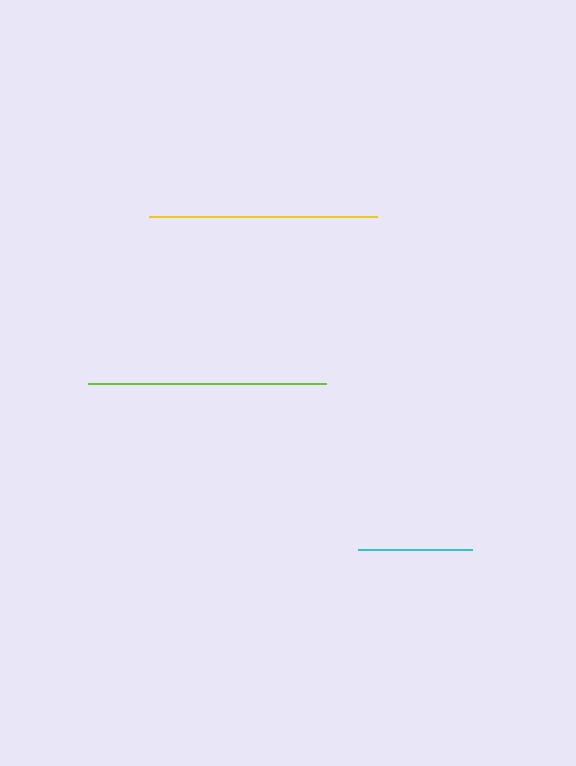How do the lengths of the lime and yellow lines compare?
The lime and yellow lines are approximately the same length.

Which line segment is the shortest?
The cyan line is the shortest at approximately 114 pixels.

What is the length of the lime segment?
The lime segment is approximately 237 pixels long.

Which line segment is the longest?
The lime line is the longest at approximately 237 pixels.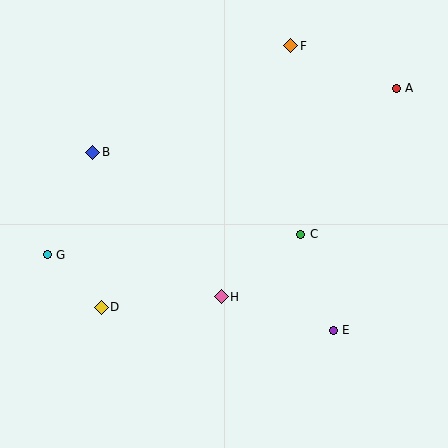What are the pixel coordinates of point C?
Point C is at (301, 234).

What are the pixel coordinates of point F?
Point F is at (291, 46).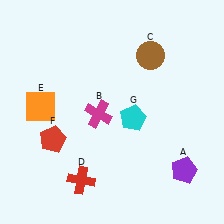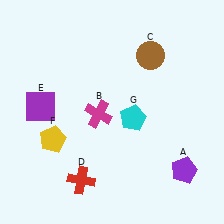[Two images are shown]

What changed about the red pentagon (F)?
In Image 1, F is red. In Image 2, it changed to yellow.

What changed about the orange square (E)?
In Image 1, E is orange. In Image 2, it changed to purple.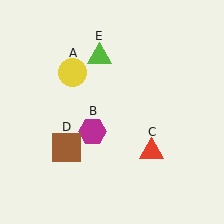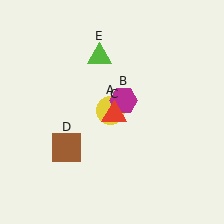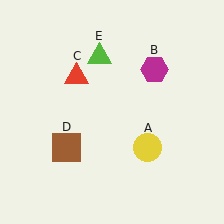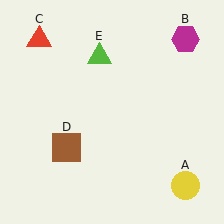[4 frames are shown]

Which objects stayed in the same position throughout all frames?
Brown square (object D) and lime triangle (object E) remained stationary.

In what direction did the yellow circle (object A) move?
The yellow circle (object A) moved down and to the right.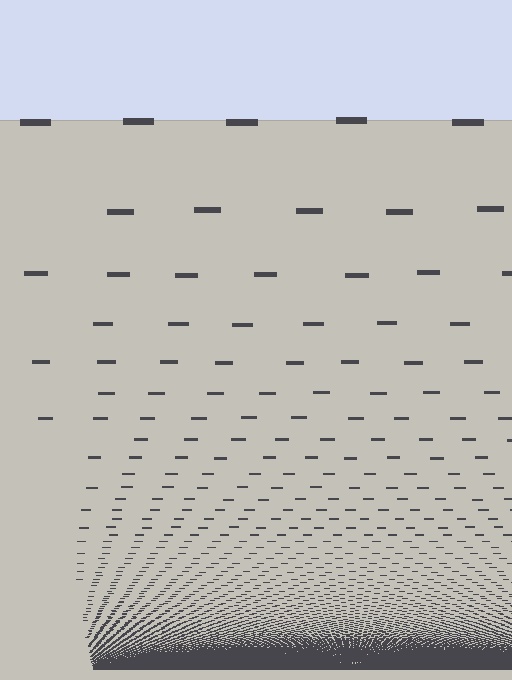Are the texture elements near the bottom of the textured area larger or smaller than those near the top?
Smaller. The gradient is inverted — elements near the bottom are smaller and denser.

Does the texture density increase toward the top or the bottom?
Density increases toward the bottom.